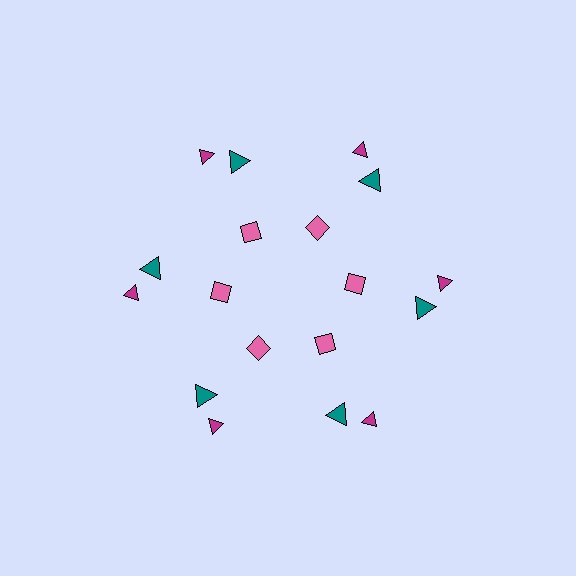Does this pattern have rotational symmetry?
Yes, this pattern has 6-fold rotational symmetry. It looks the same after rotating 60 degrees around the center.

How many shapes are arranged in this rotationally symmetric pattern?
There are 18 shapes, arranged in 6 groups of 3.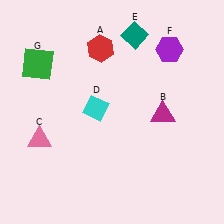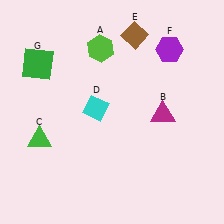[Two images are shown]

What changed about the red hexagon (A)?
In Image 1, A is red. In Image 2, it changed to lime.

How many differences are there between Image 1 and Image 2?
There are 3 differences between the two images.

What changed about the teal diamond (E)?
In Image 1, E is teal. In Image 2, it changed to brown.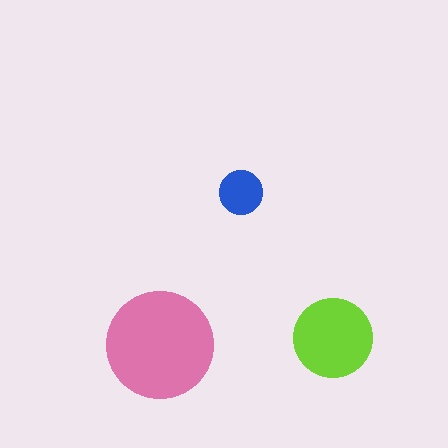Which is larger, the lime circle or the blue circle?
The lime one.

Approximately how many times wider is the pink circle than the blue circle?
About 2.5 times wider.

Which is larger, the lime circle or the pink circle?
The pink one.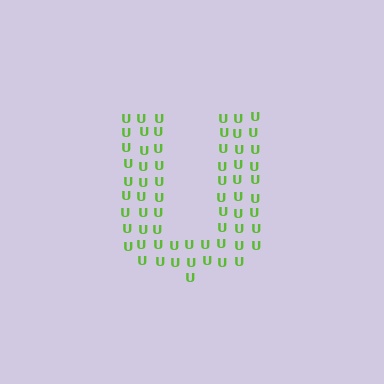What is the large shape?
The large shape is the letter U.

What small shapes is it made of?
It is made of small letter U's.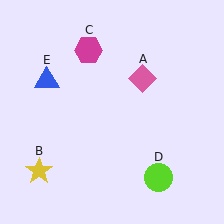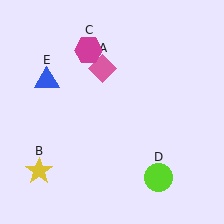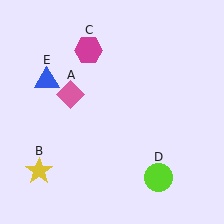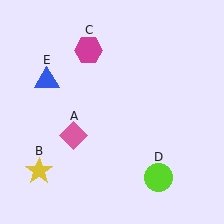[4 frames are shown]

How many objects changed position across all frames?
1 object changed position: pink diamond (object A).